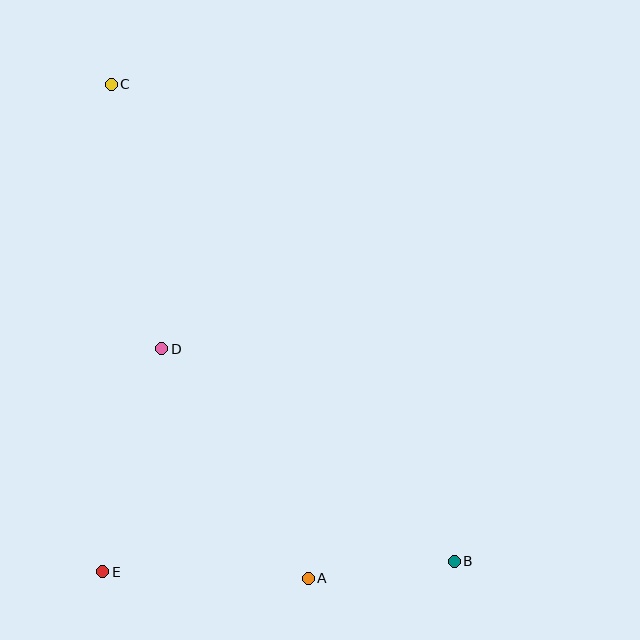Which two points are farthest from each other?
Points B and C are farthest from each other.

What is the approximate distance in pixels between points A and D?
The distance between A and D is approximately 272 pixels.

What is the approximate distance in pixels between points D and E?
The distance between D and E is approximately 231 pixels.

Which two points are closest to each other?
Points A and B are closest to each other.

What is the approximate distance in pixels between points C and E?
The distance between C and E is approximately 488 pixels.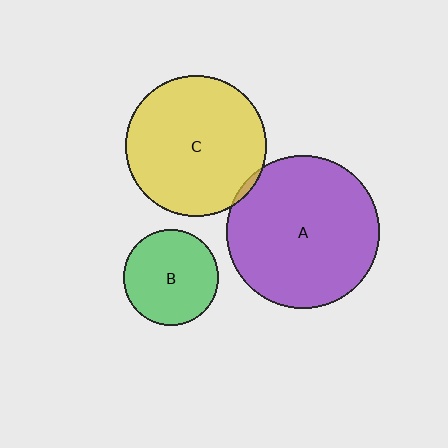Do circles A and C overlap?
Yes.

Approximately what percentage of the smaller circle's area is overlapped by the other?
Approximately 5%.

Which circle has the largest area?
Circle A (purple).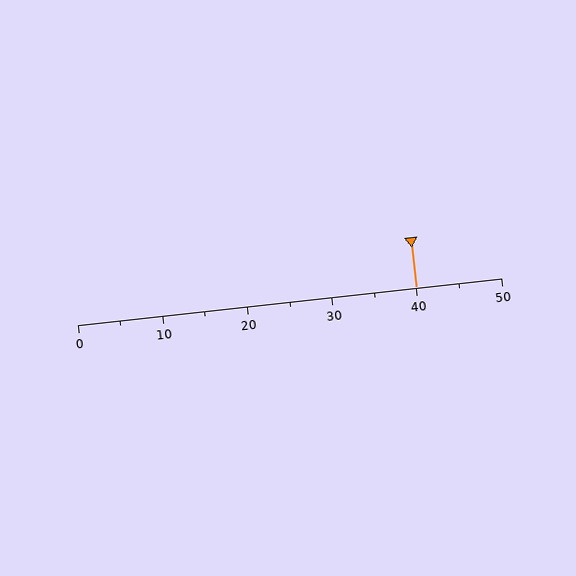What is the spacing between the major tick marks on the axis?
The major ticks are spaced 10 apart.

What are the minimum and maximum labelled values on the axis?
The axis runs from 0 to 50.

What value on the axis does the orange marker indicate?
The marker indicates approximately 40.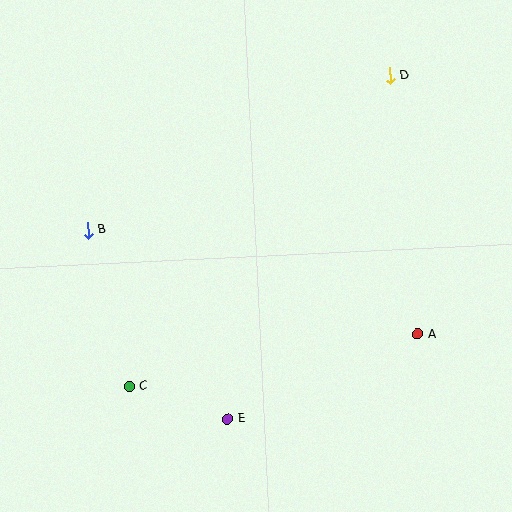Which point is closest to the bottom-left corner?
Point C is closest to the bottom-left corner.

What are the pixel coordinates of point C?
Point C is at (130, 386).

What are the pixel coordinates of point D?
Point D is at (390, 76).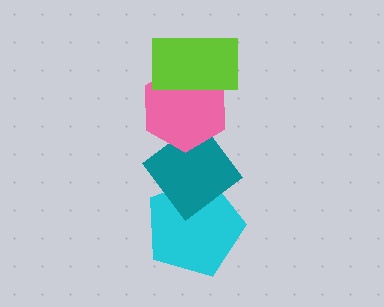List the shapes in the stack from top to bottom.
From top to bottom: the lime rectangle, the pink hexagon, the teal diamond, the cyan pentagon.